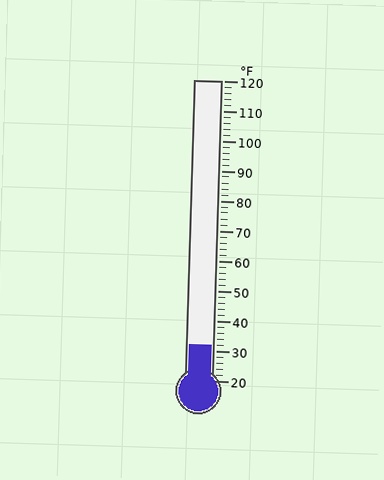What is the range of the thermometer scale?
The thermometer scale ranges from 20°F to 120°F.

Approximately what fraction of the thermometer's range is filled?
The thermometer is filled to approximately 10% of its range.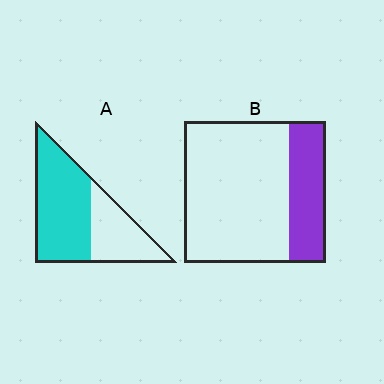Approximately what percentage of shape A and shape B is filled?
A is approximately 65% and B is approximately 25%.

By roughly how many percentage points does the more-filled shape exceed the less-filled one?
By roughly 35 percentage points (A over B).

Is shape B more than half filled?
No.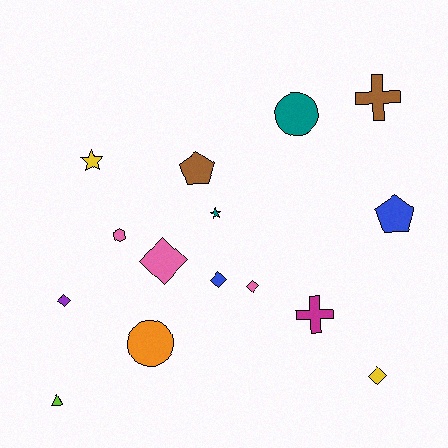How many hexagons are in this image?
There is 1 hexagon.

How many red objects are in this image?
There are no red objects.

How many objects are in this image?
There are 15 objects.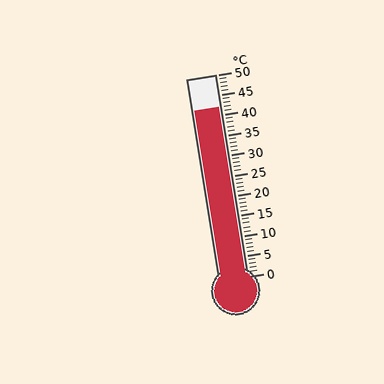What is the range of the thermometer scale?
The thermometer scale ranges from 0°C to 50°C.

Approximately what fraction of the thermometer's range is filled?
The thermometer is filled to approximately 85% of its range.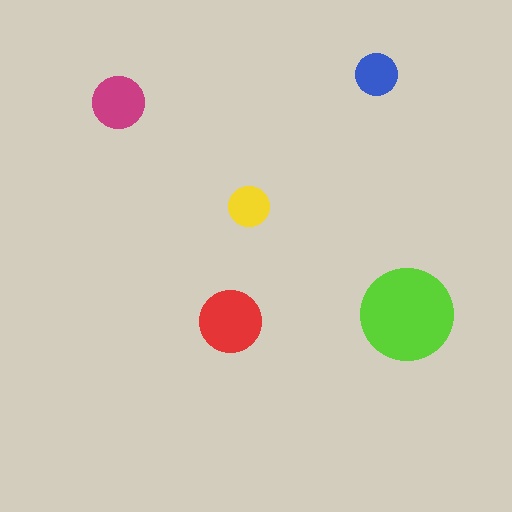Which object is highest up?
The blue circle is topmost.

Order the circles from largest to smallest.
the lime one, the red one, the magenta one, the blue one, the yellow one.